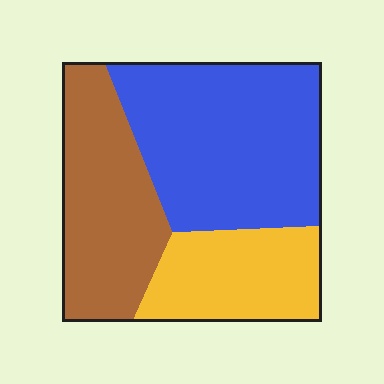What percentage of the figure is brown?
Brown takes up about one third (1/3) of the figure.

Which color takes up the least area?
Yellow, at roughly 25%.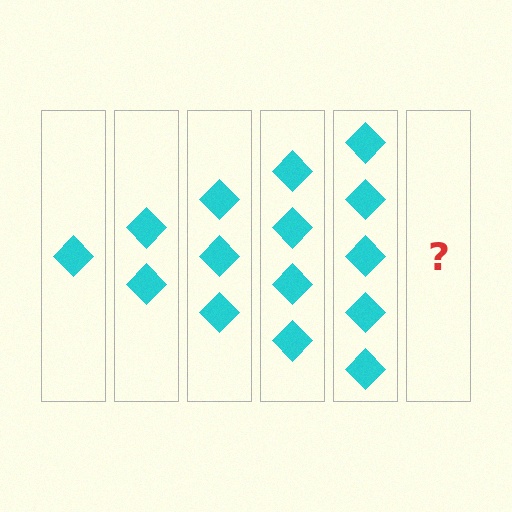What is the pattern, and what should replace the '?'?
The pattern is that each step adds one more diamond. The '?' should be 6 diamonds.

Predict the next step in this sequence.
The next step is 6 diamonds.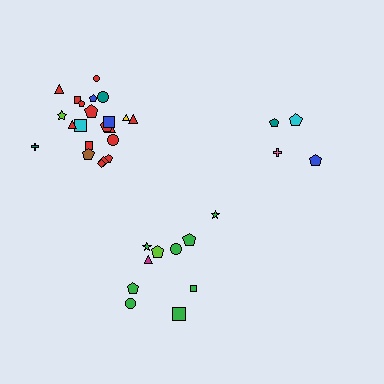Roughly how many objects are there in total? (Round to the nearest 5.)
Roughly 35 objects in total.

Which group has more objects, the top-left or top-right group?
The top-left group.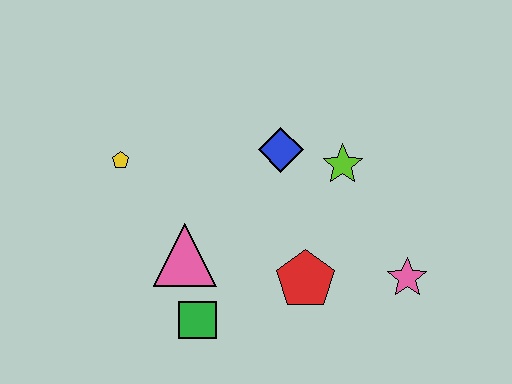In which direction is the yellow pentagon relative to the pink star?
The yellow pentagon is to the left of the pink star.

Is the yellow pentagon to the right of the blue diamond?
No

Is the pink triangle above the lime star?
No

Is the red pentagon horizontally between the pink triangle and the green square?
No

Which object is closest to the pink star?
The red pentagon is closest to the pink star.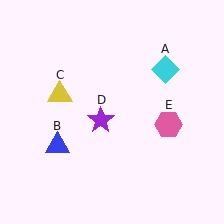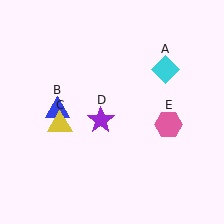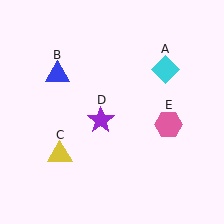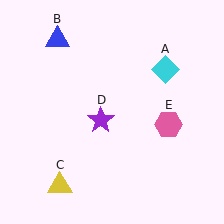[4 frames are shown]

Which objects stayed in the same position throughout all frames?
Cyan diamond (object A) and purple star (object D) and pink hexagon (object E) remained stationary.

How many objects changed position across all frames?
2 objects changed position: blue triangle (object B), yellow triangle (object C).